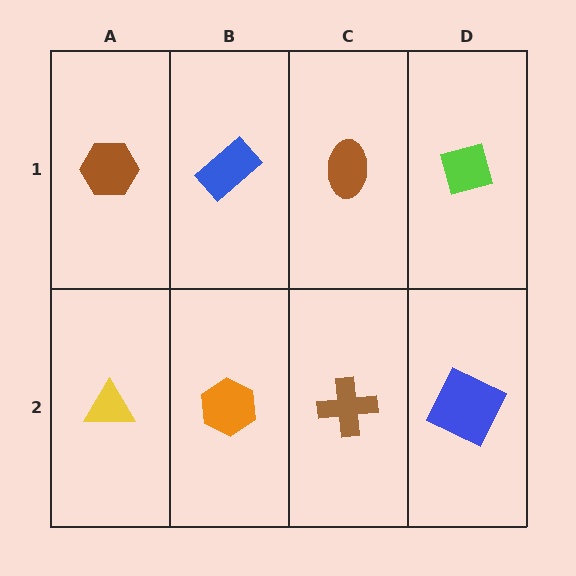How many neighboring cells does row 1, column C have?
3.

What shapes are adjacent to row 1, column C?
A brown cross (row 2, column C), a blue rectangle (row 1, column B), a lime diamond (row 1, column D).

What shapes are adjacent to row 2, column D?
A lime diamond (row 1, column D), a brown cross (row 2, column C).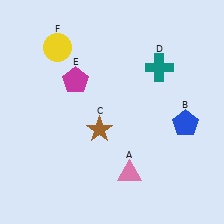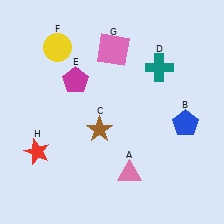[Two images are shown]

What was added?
A pink square (G), a red star (H) were added in Image 2.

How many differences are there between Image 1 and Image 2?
There are 2 differences between the two images.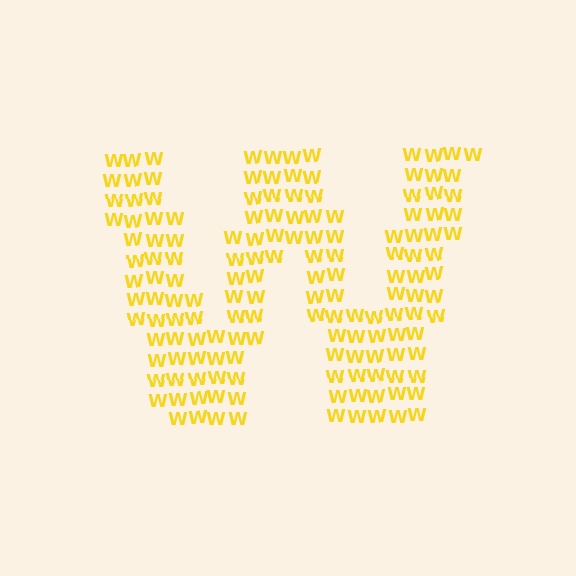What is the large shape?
The large shape is the letter W.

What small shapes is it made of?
It is made of small letter W's.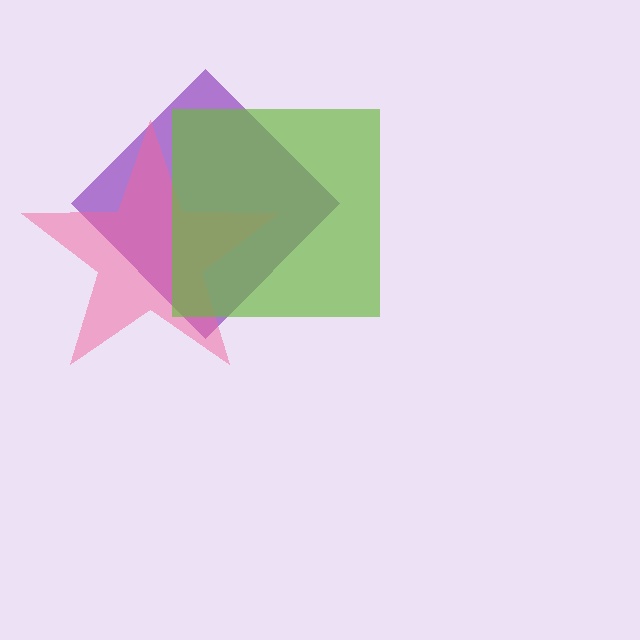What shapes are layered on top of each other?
The layered shapes are: a purple diamond, a pink star, a lime square.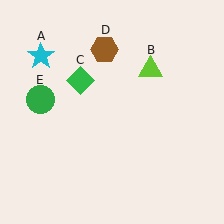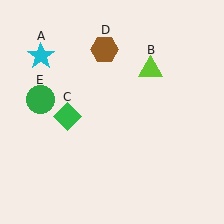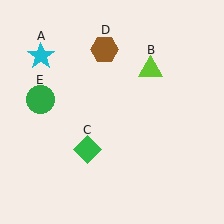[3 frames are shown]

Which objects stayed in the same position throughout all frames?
Cyan star (object A) and lime triangle (object B) and brown hexagon (object D) and green circle (object E) remained stationary.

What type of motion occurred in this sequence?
The green diamond (object C) rotated counterclockwise around the center of the scene.